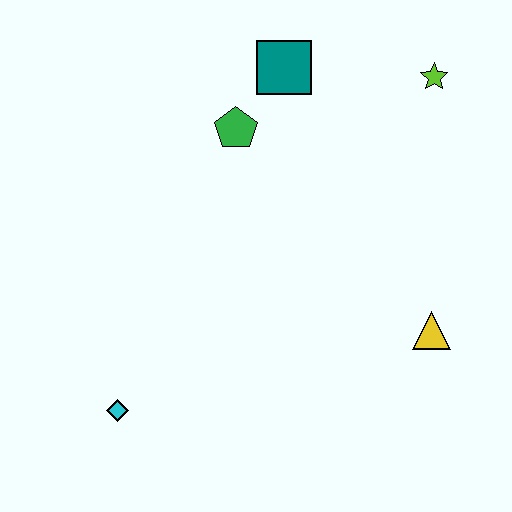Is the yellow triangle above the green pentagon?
No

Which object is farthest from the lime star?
The cyan diamond is farthest from the lime star.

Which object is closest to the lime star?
The teal square is closest to the lime star.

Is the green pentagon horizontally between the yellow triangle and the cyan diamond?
Yes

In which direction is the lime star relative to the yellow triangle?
The lime star is above the yellow triangle.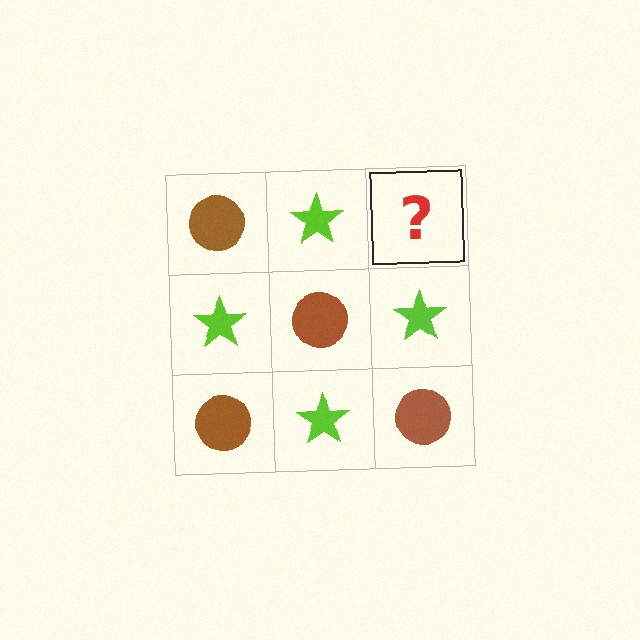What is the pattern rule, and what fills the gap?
The rule is that it alternates brown circle and lime star in a checkerboard pattern. The gap should be filled with a brown circle.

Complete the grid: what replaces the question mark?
The question mark should be replaced with a brown circle.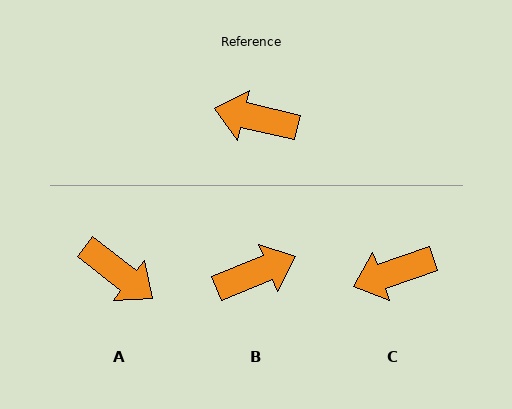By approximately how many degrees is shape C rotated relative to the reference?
Approximately 32 degrees counter-clockwise.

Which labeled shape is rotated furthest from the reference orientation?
A, about 155 degrees away.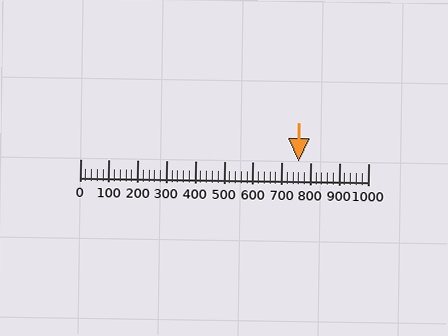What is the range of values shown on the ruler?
The ruler shows values from 0 to 1000.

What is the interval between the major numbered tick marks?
The major tick marks are spaced 100 units apart.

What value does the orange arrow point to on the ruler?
The orange arrow points to approximately 760.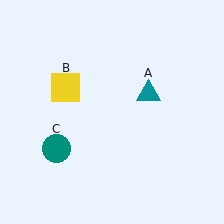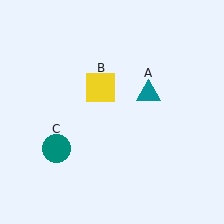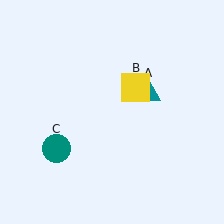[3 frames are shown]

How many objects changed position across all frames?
1 object changed position: yellow square (object B).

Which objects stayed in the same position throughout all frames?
Teal triangle (object A) and teal circle (object C) remained stationary.